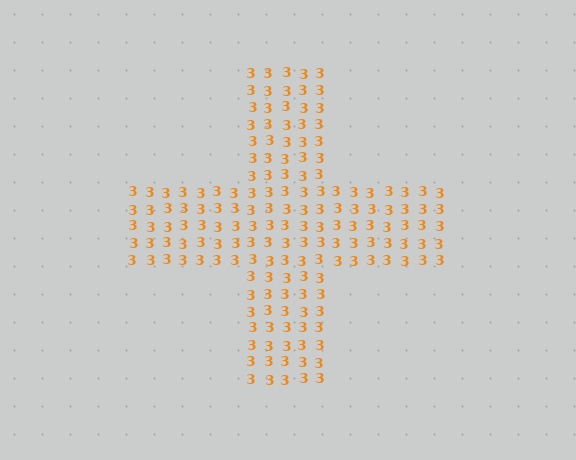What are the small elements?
The small elements are digit 3's.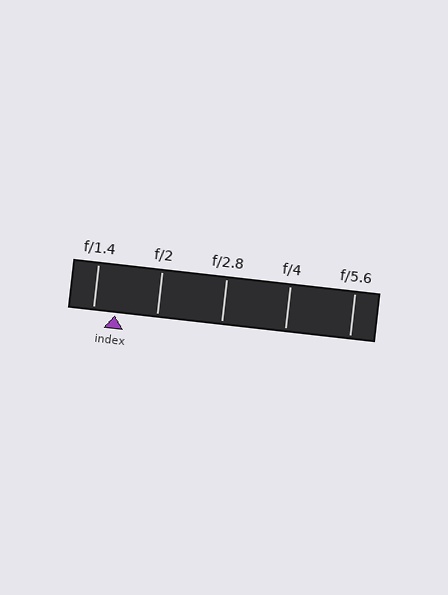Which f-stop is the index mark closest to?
The index mark is closest to f/1.4.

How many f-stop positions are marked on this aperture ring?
There are 5 f-stop positions marked.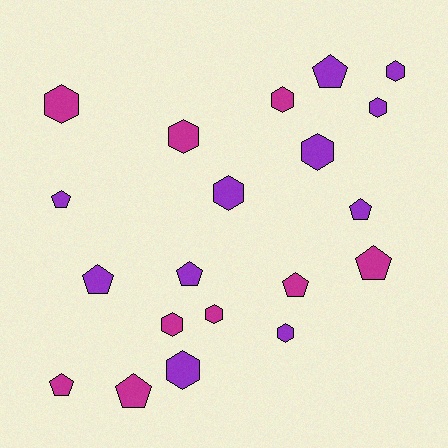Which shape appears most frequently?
Hexagon, with 11 objects.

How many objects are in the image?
There are 20 objects.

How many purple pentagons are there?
There are 5 purple pentagons.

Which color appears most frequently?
Purple, with 11 objects.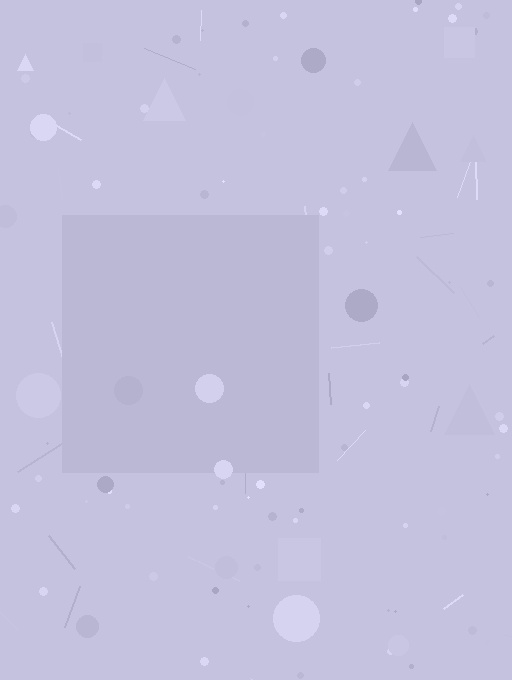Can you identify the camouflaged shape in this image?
The camouflaged shape is a square.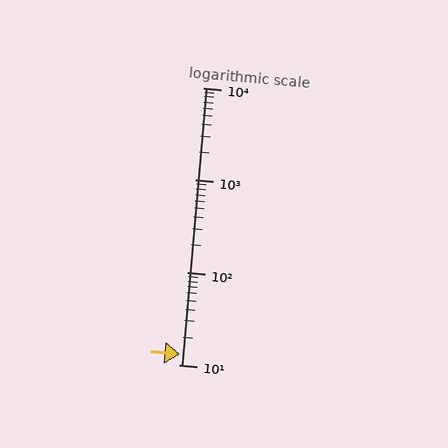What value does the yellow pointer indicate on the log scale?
The pointer indicates approximately 13.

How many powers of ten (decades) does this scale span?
The scale spans 3 decades, from 10 to 10000.